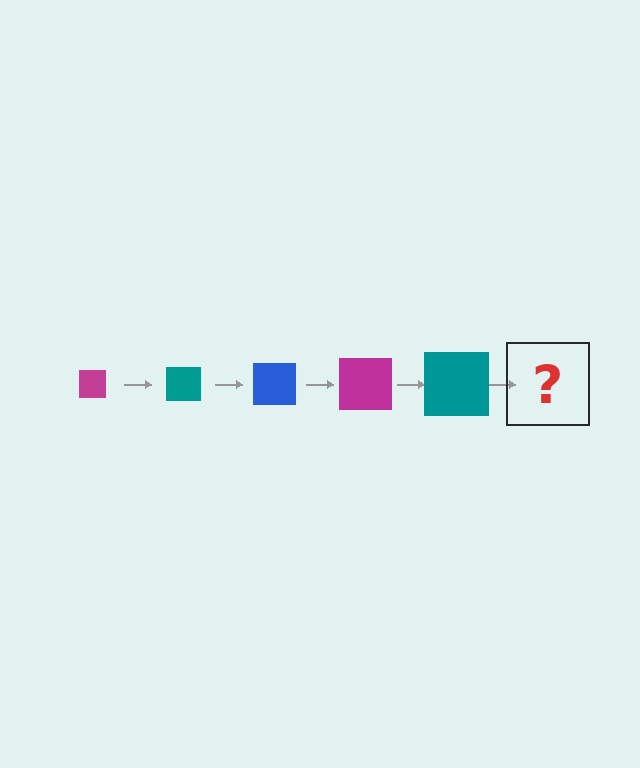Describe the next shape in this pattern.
It should be a blue square, larger than the previous one.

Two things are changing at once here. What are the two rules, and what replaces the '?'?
The two rules are that the square grows larger each step and the color cycles through magenta, teal, and blue. The '?' should be a blue square, larger than the previous one.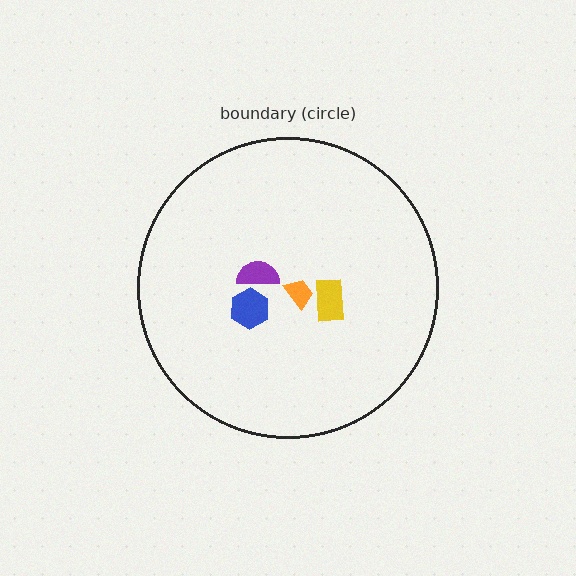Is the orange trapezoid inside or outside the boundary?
Inside.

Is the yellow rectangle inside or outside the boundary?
Inside.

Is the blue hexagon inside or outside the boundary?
Inside.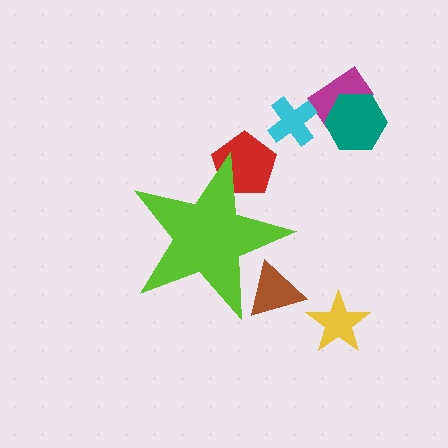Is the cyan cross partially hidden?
No, the cyan cross is fully visible.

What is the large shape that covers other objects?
A lime star.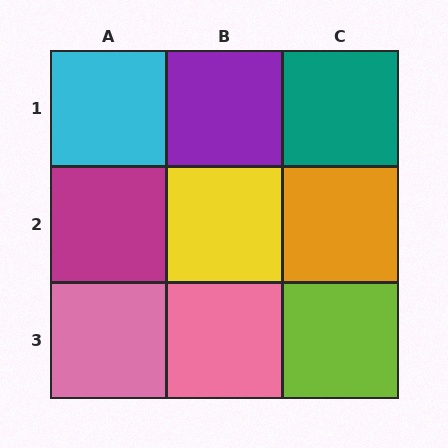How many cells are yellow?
1 cell is yellow.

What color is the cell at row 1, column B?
Purple.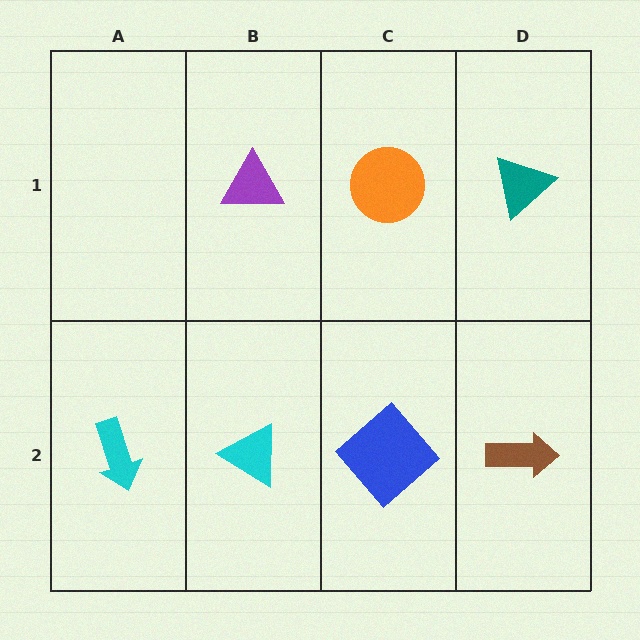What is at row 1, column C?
An orange circle.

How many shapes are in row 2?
4 shapes.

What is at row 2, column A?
A cyan arrow.